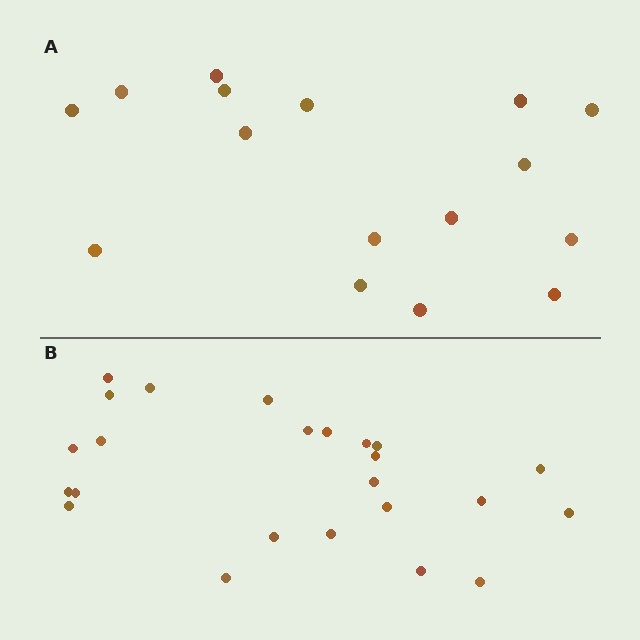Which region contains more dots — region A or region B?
Region B (the bottom region) has more dots.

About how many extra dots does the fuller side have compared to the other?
Region B has roughly 8 or so more dots than region A.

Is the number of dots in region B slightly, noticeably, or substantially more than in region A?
Region B has substantially more. The ratio is roughly 1.5 to 1.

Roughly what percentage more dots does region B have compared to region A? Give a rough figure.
About 50% more.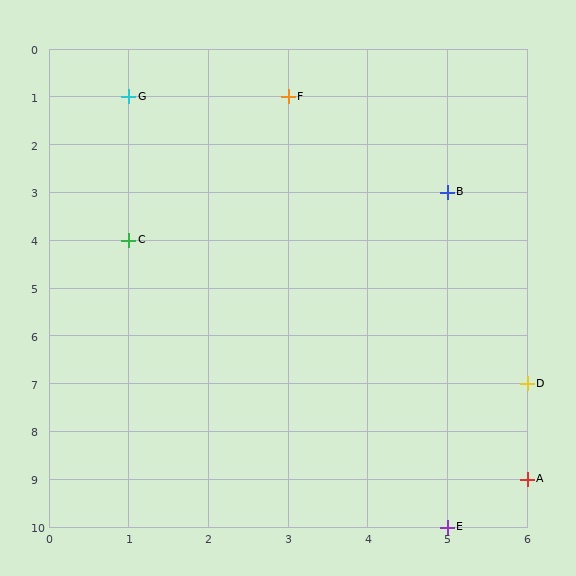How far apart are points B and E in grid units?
Points B and E are 7 rows apart.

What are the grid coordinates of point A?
Point A is at grid coordinates (6, 9).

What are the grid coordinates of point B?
Point B is at grid coordinates (5, 3).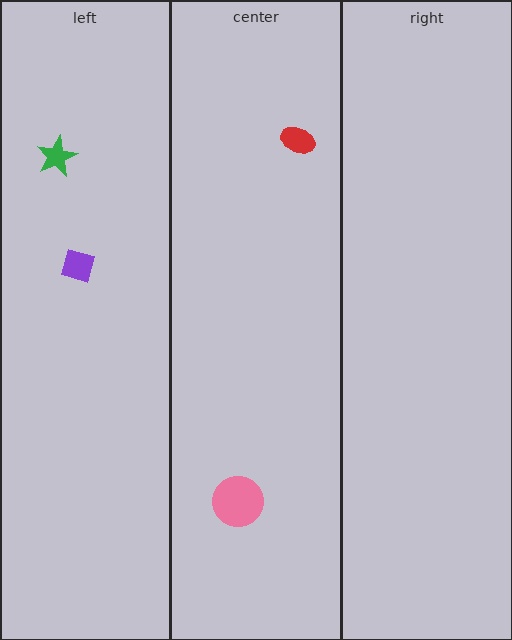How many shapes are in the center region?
2.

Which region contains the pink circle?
The center region.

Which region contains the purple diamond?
The left region.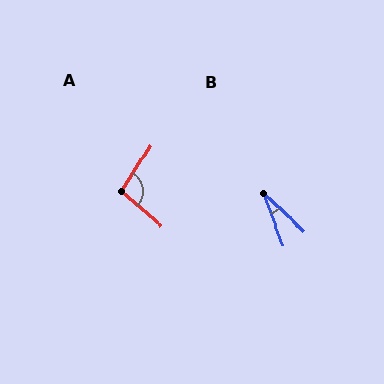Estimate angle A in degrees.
Approximately 98 degrees.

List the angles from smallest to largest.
B (27°), A (98°).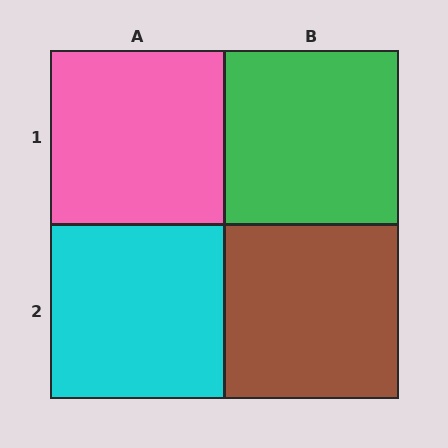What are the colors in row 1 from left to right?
Pink, green.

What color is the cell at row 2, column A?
Cyan.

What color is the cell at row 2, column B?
Brown.